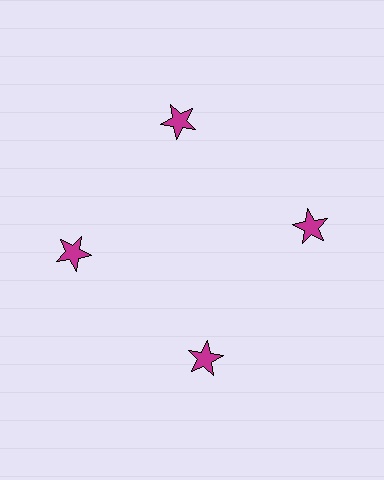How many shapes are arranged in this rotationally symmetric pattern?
There are 4 shapes, arranged in 4 groups of 1.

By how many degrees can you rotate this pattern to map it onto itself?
The pattern maps onto itself every 90 degrees of rotation.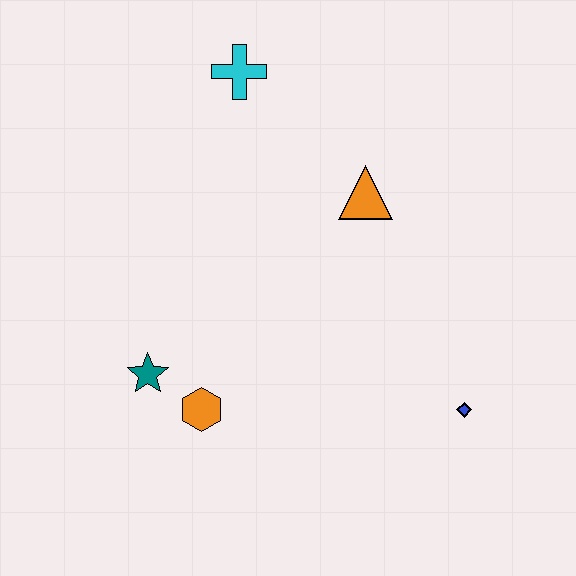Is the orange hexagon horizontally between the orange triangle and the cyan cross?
No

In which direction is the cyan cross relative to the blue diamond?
The cyan cross is above the blue diamond.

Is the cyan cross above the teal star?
Yes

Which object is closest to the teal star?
The orange hexagon is closest to the teal star.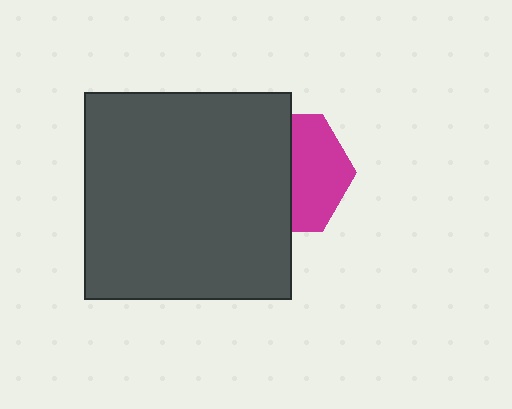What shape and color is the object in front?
The object in front is a dark gray square.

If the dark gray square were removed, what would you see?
You would see the complete magenta hexagon.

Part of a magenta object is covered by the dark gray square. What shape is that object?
It is a hexagon.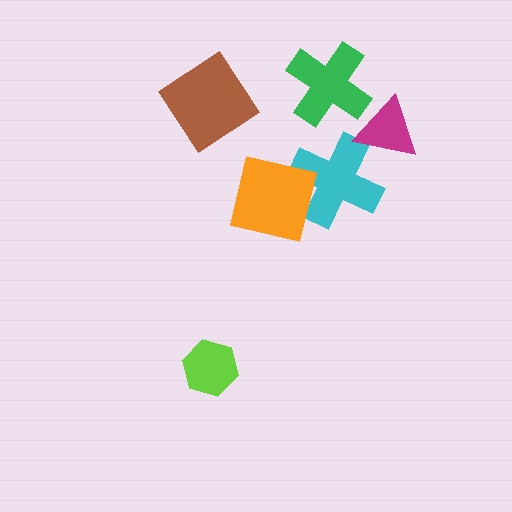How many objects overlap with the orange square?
1 object overlaps with the orange square.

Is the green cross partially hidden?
No, no other shape covers it.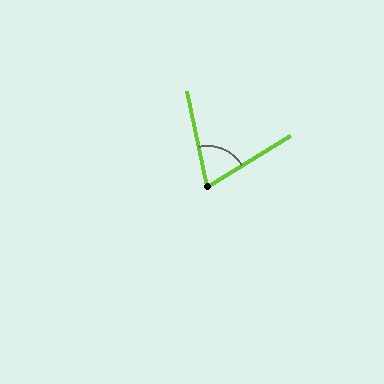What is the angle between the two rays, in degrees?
Approximately 70 degrees.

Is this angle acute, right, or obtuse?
It is acute.